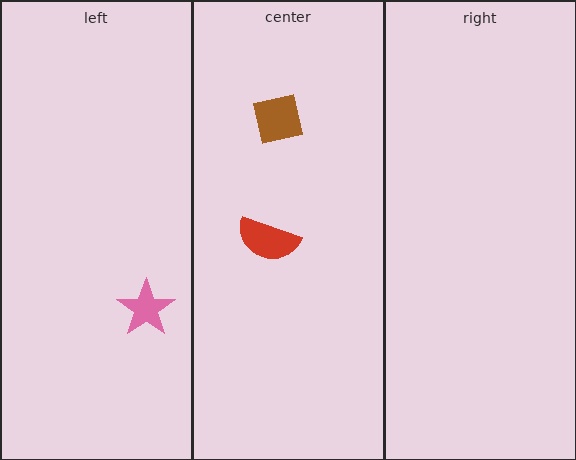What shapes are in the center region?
The brown square, the red semicircle.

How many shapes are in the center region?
2.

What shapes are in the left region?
The pink star.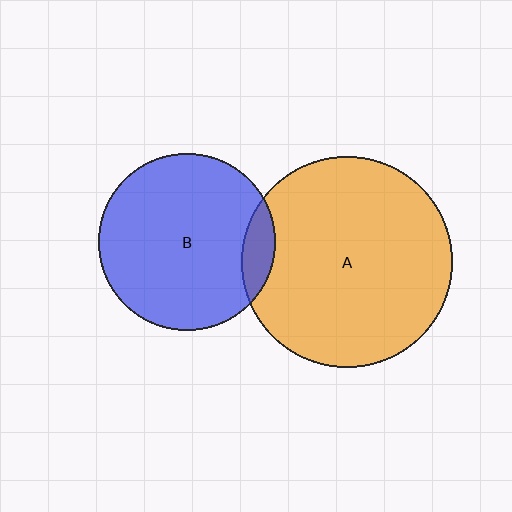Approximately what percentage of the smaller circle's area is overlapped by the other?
Approximately 10%.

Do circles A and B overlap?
Yes.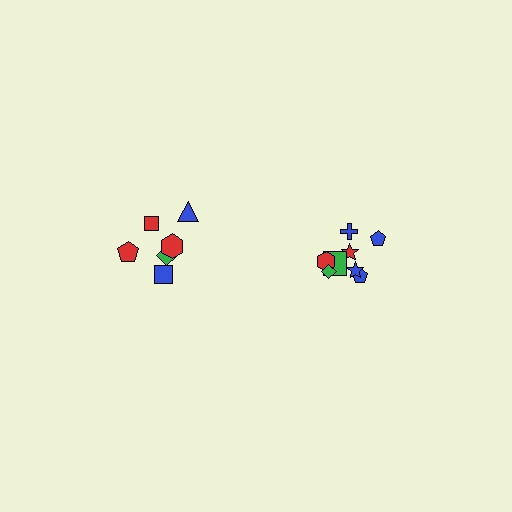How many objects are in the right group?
There are 8 objects.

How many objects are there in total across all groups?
There are 14 objects.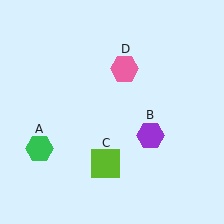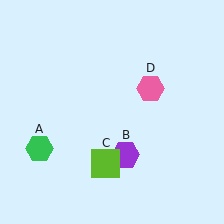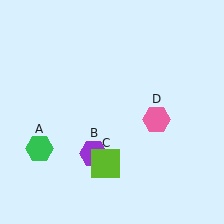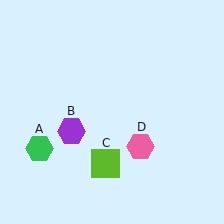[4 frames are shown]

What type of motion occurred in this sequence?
The purple hexagon (object B), pink hexagon (object D) rotated clockwise around the center of the scene.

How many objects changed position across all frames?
2 objects changed position: purple hexagon (object B), pink hexagon (object D).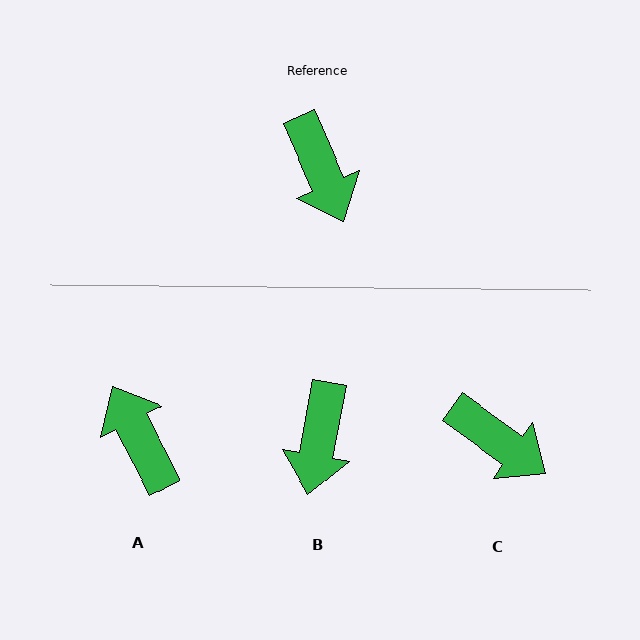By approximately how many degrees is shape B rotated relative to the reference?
Approximately 34 degrees clockwise.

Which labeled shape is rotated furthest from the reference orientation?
A, about 176 degrees away.